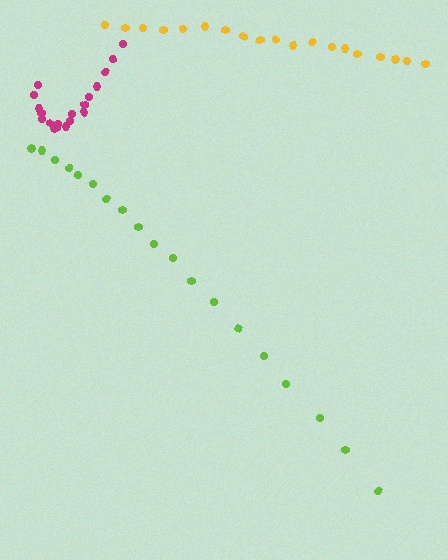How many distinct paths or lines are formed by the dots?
There are 3 distinct paths.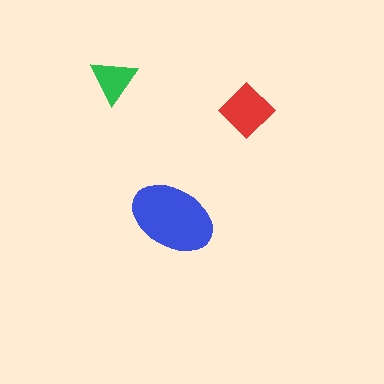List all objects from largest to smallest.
The blue ellipse, the red diamond, the green triangle.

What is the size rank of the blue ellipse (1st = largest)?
1st.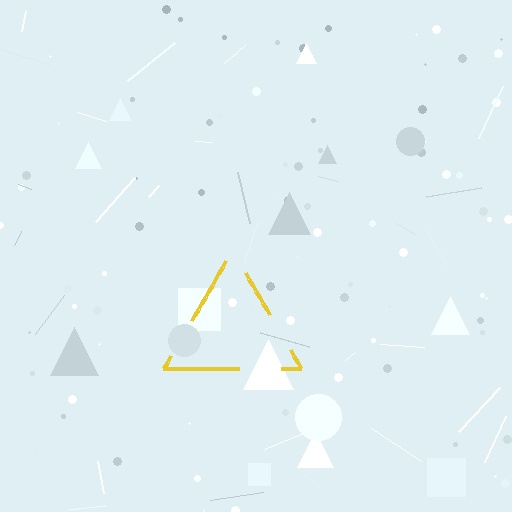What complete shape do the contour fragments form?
The contour fragments form a triangle.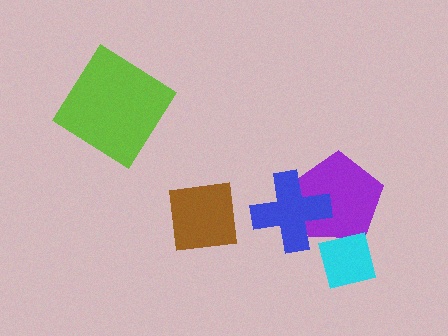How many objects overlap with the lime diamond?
0 objects overlap with the lime diamond.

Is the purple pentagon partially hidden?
Yes, it is partially covered by another shape.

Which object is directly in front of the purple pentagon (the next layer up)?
The blue cross is directly in front of the purple pentagon.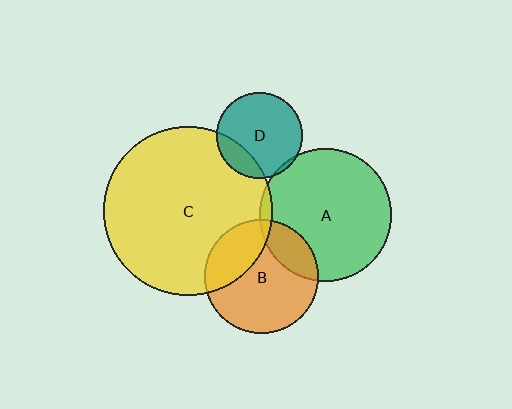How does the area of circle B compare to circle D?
Approximately 1.8 times.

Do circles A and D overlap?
Yes.